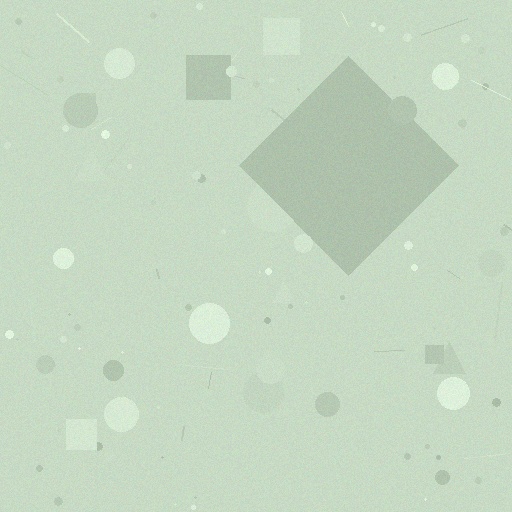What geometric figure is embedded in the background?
A diamond is embedded in the background.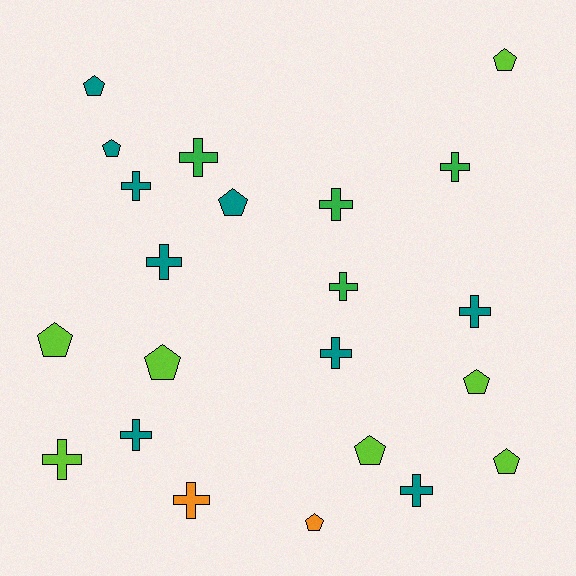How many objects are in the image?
There are 22 objects.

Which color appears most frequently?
Teal, with 9 objects.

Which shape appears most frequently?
Cross, with 12 objects.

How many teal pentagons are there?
There are 3 teal pentagons.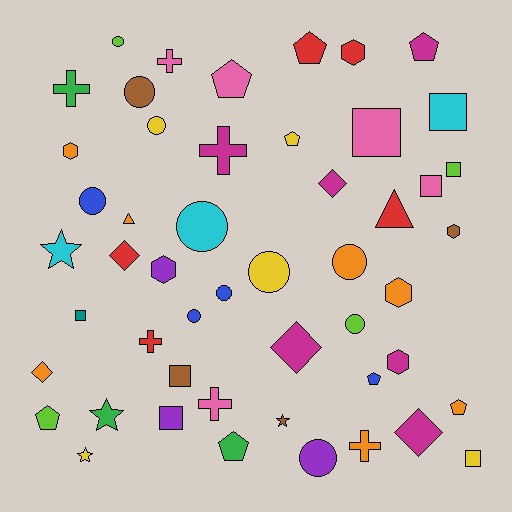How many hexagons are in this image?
There are 6 hexagons.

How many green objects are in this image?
There are 3 green objects.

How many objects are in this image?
There are 50 objects.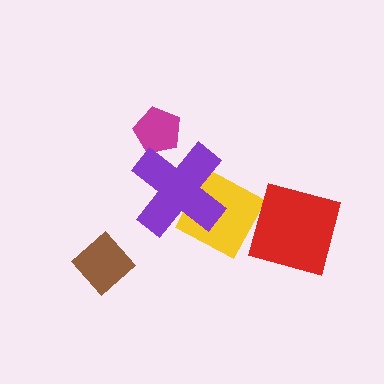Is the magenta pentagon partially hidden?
Yes, it is partially covered by another shape.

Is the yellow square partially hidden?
Yes, it is partially covered by another shape.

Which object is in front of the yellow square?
The purple cross is in front of the yellow square.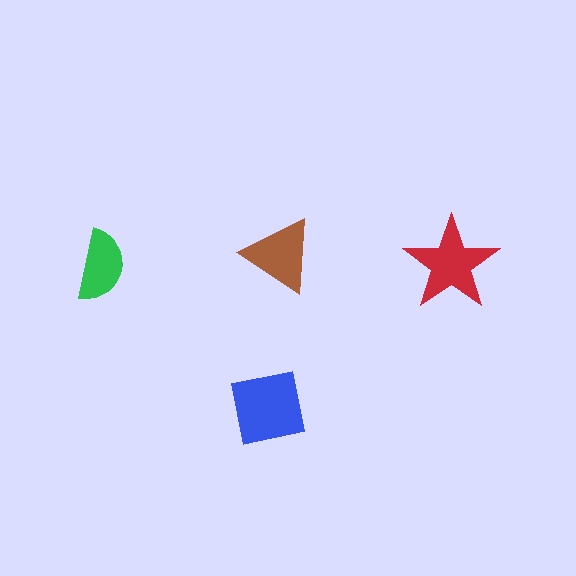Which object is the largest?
The blue square.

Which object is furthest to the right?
The red star is rightmost.